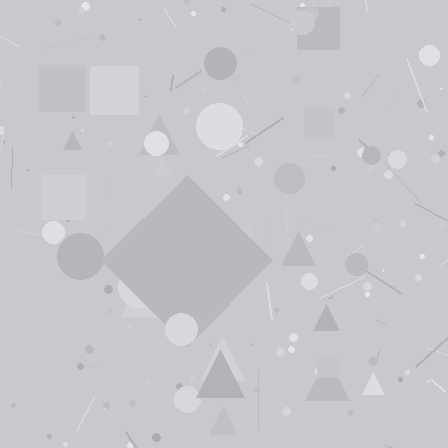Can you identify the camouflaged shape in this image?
The camouflaged shape is a diamond.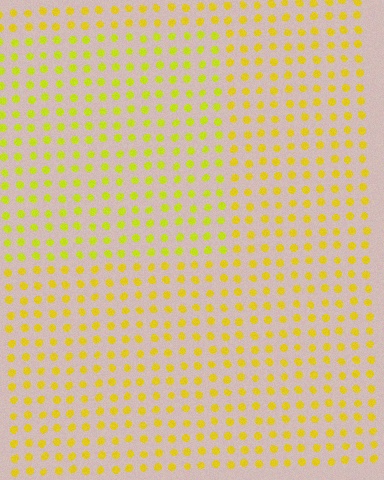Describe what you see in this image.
The image is filled with small yellow elements in a uniform arrangement. A rectangle-shaped region is visible where the elements are tinted to a slightly different hue, forming a subtle color boundary.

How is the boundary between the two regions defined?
The boundary is defined purely by a slight shift in hue (about 17 degrees). Spacing, size, and orientation are identical on both sides.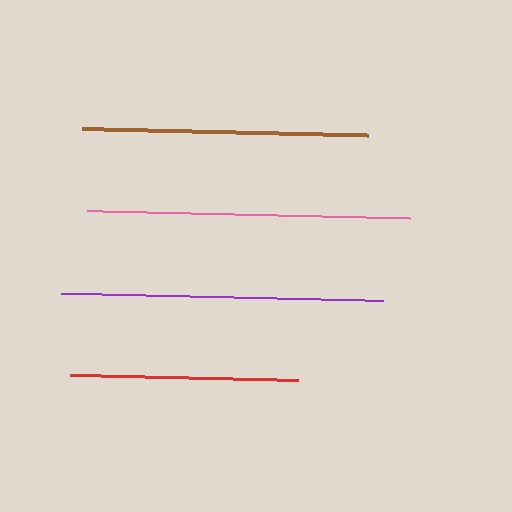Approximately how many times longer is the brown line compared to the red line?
The brown line is approximately 1.3 times the length of the red line.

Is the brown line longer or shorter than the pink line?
The pink line is longer than the brown line.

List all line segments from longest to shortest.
From longest to shortest: purple, pink, brown, red.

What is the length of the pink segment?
The pink segment is approximately 322 pixels long.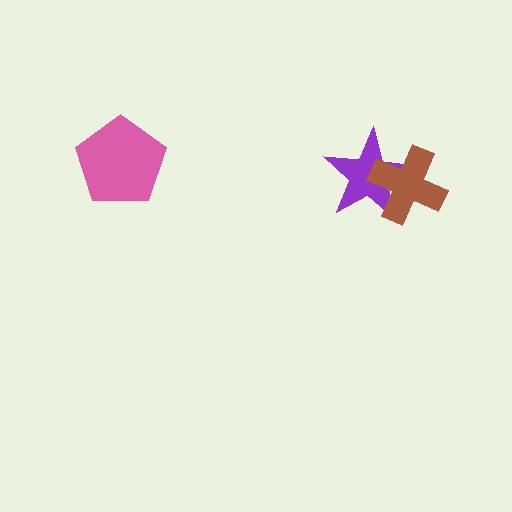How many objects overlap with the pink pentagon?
0 objects overlap with the pink pentagon.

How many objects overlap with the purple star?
1 object overlaps with the purple star.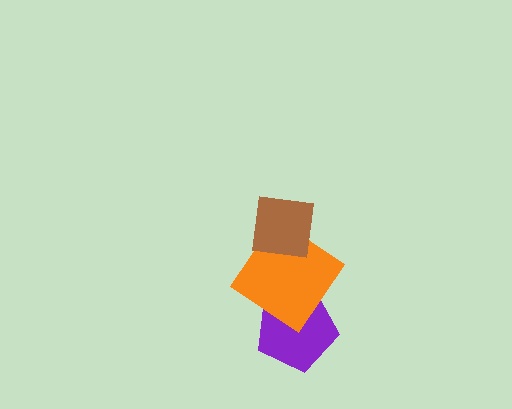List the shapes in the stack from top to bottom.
From top to bottom: the brown square, the orange diamond, the purple pentagon.